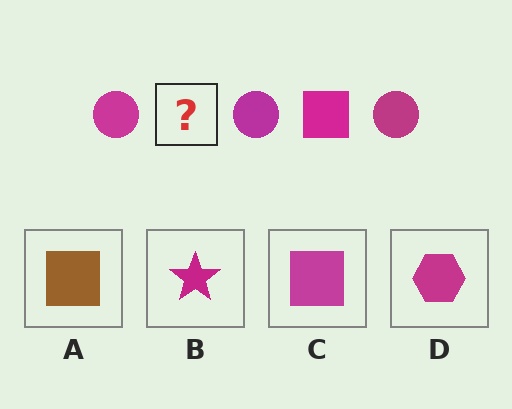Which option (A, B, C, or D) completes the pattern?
C.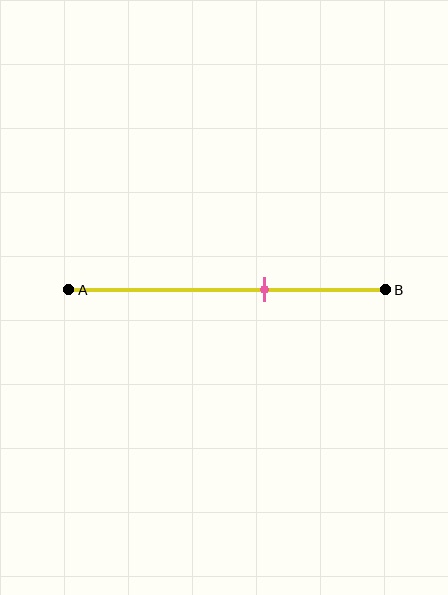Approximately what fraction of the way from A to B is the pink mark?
The pink mark is approximately 60% of the way from A to B.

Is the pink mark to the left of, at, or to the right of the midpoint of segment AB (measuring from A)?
The pink mark is to the right of the midpoint of segment AB.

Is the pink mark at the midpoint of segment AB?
No, the mark is at about 60% from A, not at the 50% midpoint.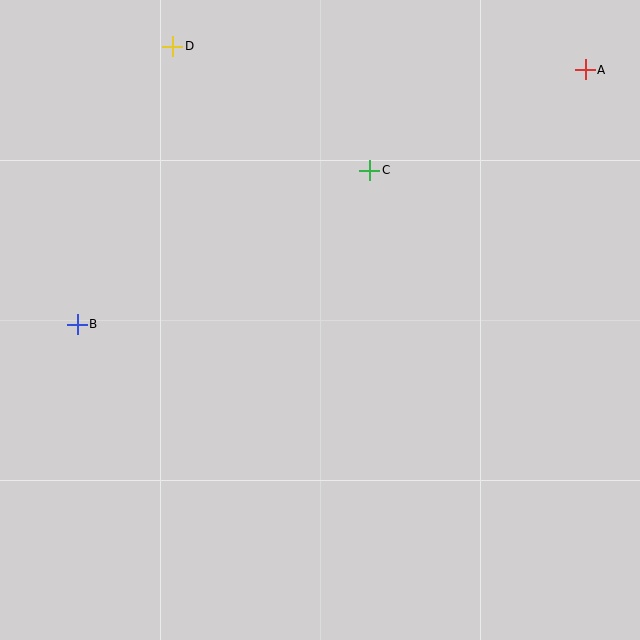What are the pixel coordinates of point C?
Point C is at (370, 170).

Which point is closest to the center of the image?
Point C at (370, 170) is closest to the center.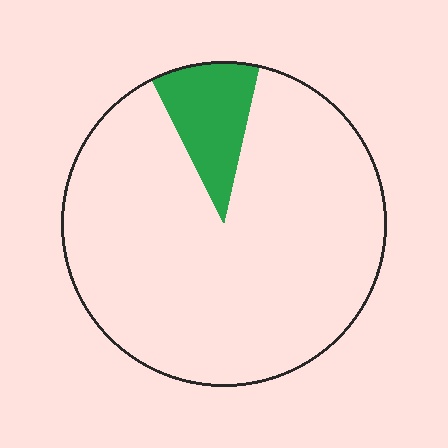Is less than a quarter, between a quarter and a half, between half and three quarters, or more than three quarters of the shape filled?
Less than a quarter.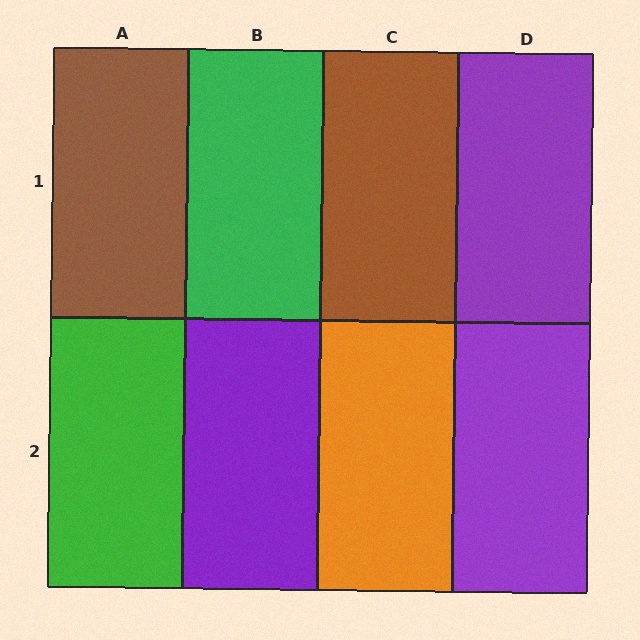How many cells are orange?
1 cell is orange.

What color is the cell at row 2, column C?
Orange.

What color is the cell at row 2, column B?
Purple.